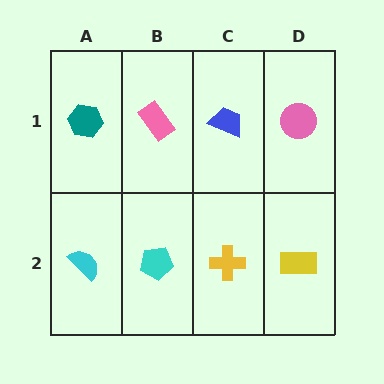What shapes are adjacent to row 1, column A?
A cyan semicircle (row 2, column A), a pink rectangle (row 1, column B).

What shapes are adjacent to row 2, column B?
A pink rectangle (row 1, column B), a cyan semicircle (row 2, column A), a yellow cross (row 2, column C).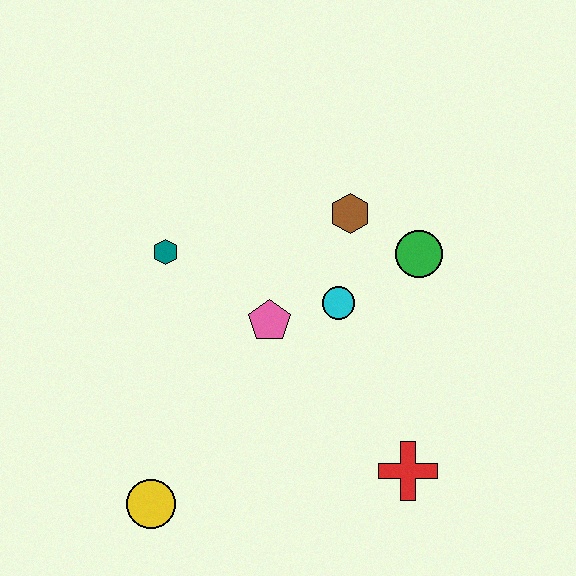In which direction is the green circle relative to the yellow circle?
The green circle is to the right of the yellow circle.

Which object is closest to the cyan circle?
The pink pentagon is closest to the cyan circle.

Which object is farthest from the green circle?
The yellow circle is farthest from the green circle.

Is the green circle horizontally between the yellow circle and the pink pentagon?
No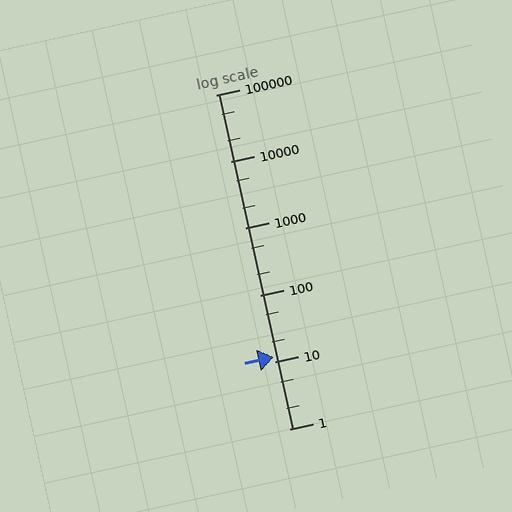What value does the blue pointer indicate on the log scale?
The pointer indicates approximately 12.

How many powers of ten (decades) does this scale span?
The scale spans 5 decades, from 1 to 100000.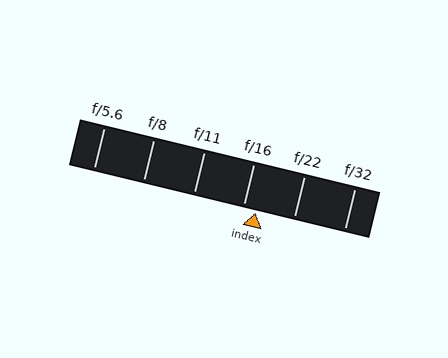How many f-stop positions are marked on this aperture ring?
There are 6 f-stop positions marked.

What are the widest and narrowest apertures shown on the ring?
The widest aperture shown is f/5.6 and the narrowest is f/32.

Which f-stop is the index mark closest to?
The index mark is closest to f/16.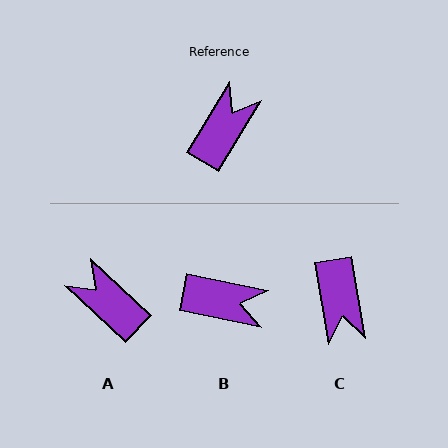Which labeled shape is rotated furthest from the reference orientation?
C, about 138 degrees away.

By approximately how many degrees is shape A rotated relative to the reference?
Approximately 79 degrees counter-clockwise.